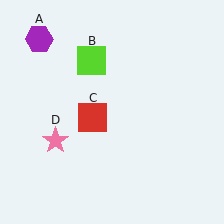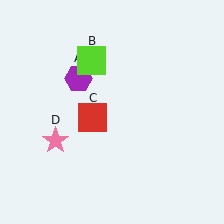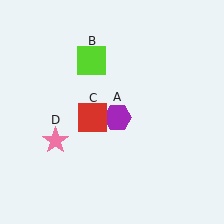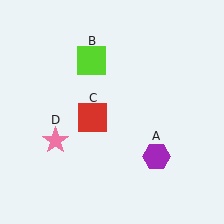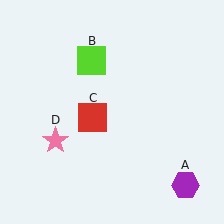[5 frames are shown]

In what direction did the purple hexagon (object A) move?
The purple hexagon (object A) moved down and to the right.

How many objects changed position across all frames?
1 object changed position: purple hexagon (object A).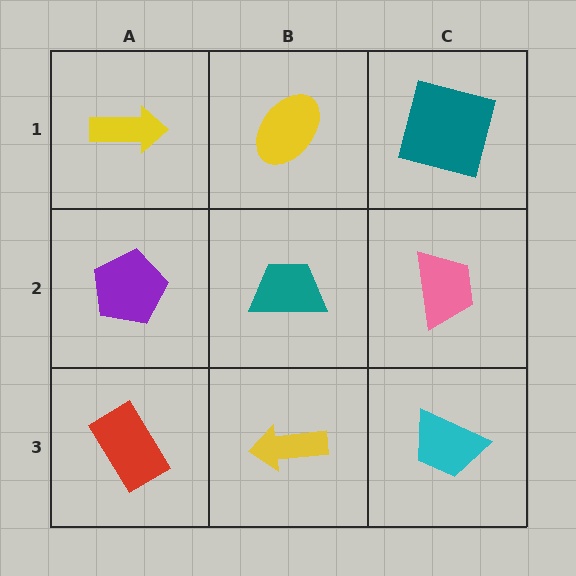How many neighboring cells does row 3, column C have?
2.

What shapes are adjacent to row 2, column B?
A yellow ellipse (row 1, column B), a yellow arrow (row 3, column B), a purple pentagon (row 2, column A), a pink trapezoid (row 2, column C).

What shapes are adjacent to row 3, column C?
A pink trapezoid (row 2, column C), a yellow arrow (row 3, column B).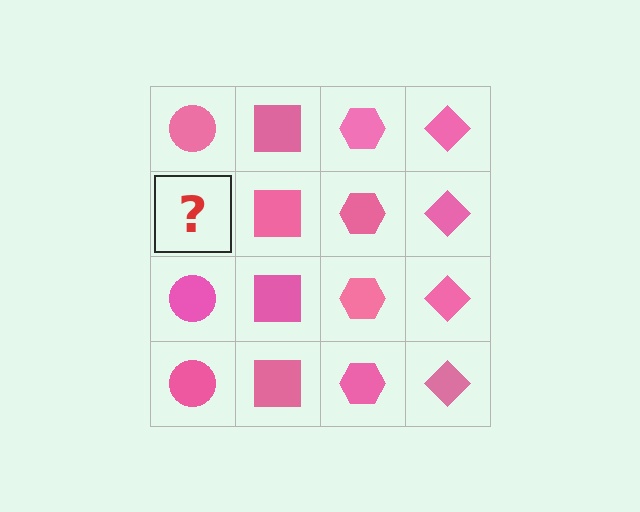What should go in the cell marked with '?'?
The missing cell should contain a pink circle.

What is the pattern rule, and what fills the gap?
The rule is that each column has a consistent shape. The gap should be filled with a pink circle.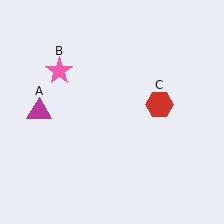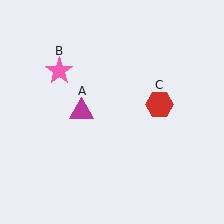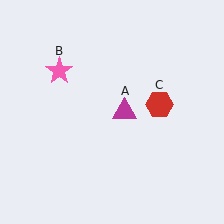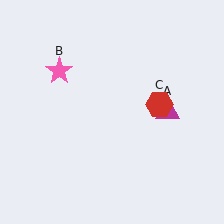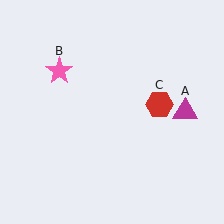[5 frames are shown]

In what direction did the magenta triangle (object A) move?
The magenta triangle (object A) moved right.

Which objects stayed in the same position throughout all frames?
Pink star (object B) and red hexagon (object C) remained stationary.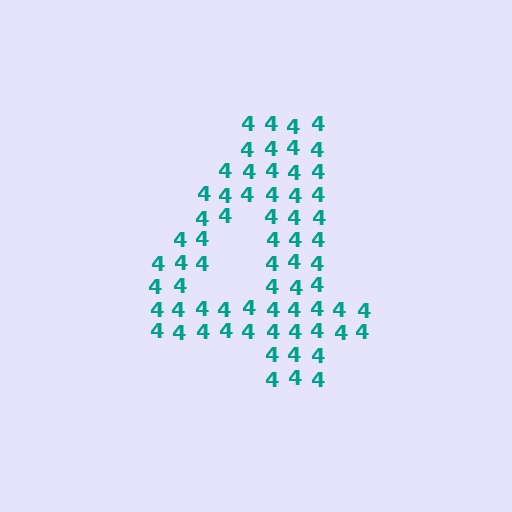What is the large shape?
The large shape is the digit 4.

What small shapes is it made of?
It is made of small digit 4's.